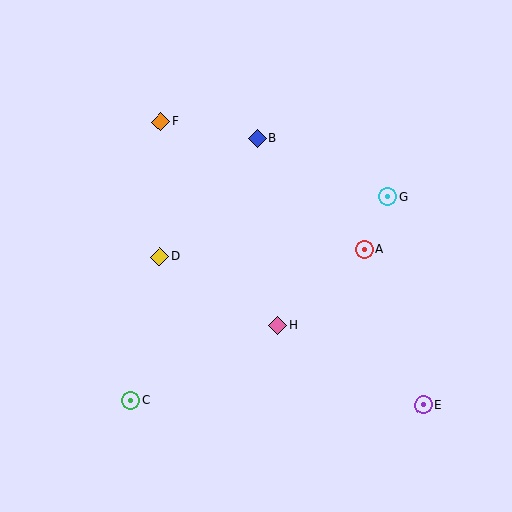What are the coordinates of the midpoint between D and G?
The midpoint between D and G is at (274, 227).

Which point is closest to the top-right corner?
Point G is closest to the top-right corner.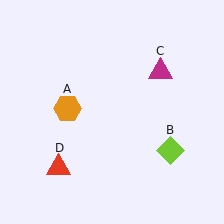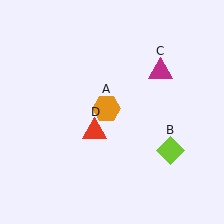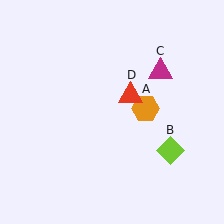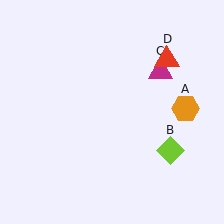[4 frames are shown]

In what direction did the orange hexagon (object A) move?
The orange hexagon (object A) moved right.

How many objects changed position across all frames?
2 objects changed position: orange hexagon (object A), red triangle (object D).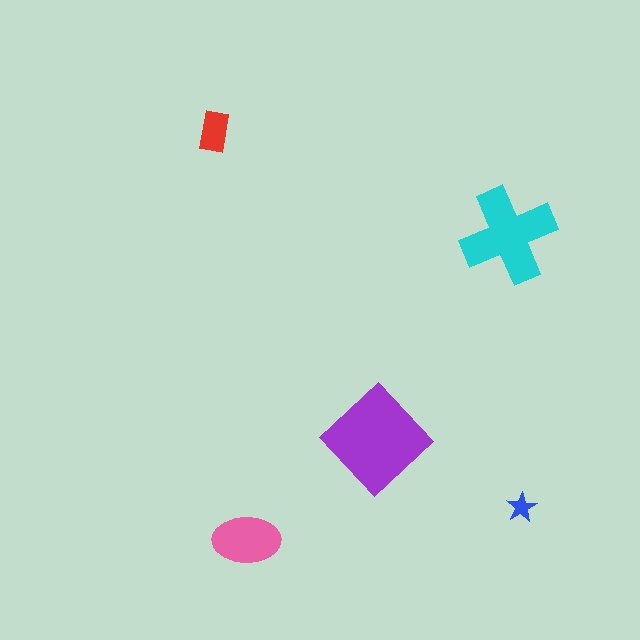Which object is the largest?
The purple diamond.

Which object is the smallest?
The blue star.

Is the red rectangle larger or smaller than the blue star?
Larger.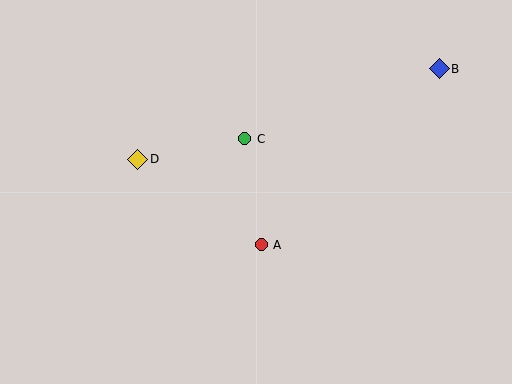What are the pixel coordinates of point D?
Point D is at (138, 159).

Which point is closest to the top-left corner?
Point D is closest to the top-left corner.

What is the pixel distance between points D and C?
The distance between D and C is 109 pixels.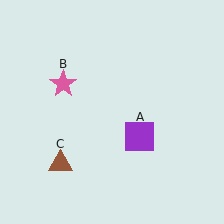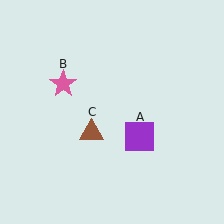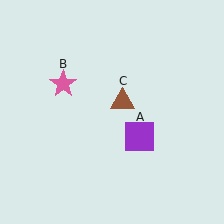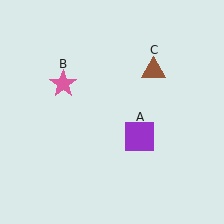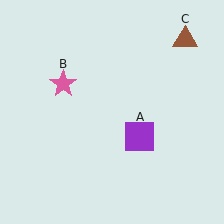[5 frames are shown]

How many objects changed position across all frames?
1 object changed position: brown triangle (object C).